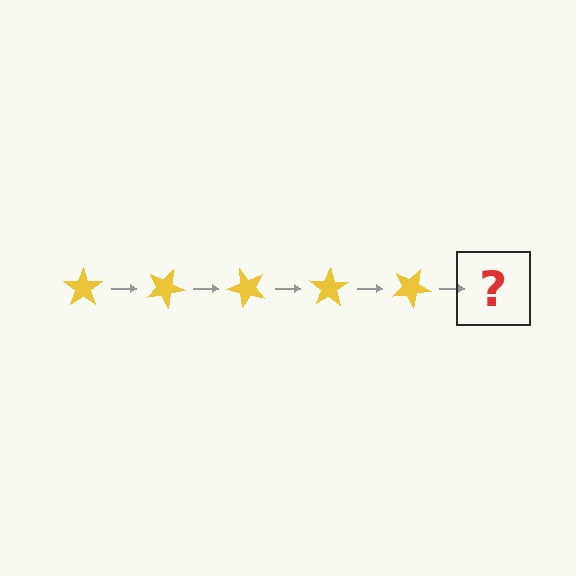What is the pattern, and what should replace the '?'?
The pattern is that the star rotates 25 degrees each step. The '?' should be a yellow star rotated 125 degrees.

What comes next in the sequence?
The next element should be a yellow star rotated 125 degrees.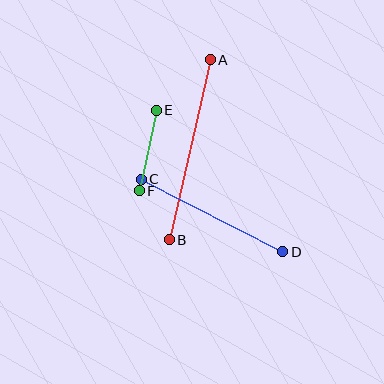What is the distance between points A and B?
The distance is approximately 185 pixels.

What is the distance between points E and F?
The distance is approximately 82 pixels.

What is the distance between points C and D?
The distance is approximately 159 pixels.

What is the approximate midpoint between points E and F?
The midpoint is at approximately (148, 150) pixels.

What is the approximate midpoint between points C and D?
The midpoint is at approximately (212, 216) pixels.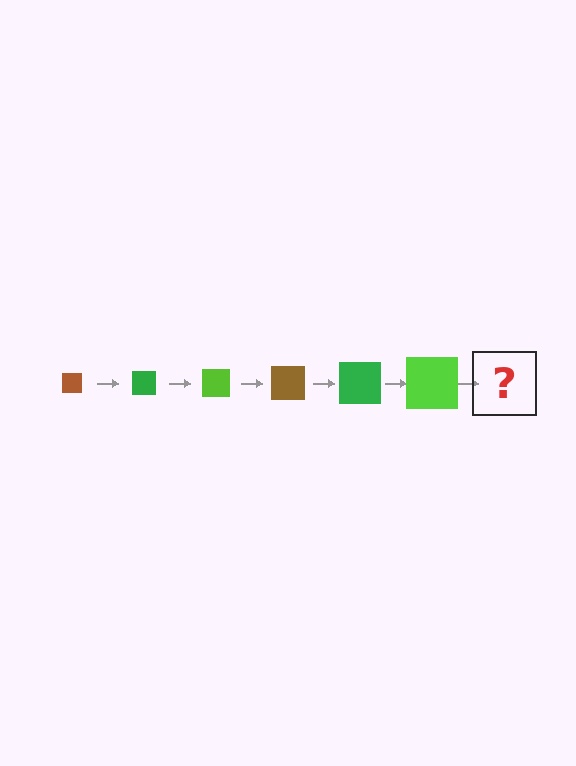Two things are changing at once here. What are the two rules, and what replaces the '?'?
The two rules are that the square grows larger each step and the color cycles through brown, green, and lime. The '?' should be a brown square, larger than the previous one.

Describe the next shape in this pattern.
It should be a brown square, larger than the previous one.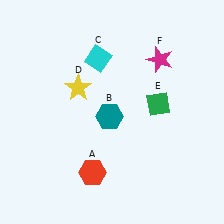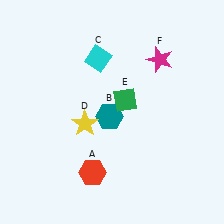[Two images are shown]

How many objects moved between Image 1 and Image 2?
2 objects moved between the two images.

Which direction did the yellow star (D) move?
The yellow star (D) moved down.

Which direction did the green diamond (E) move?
The green diamond (E) moved left.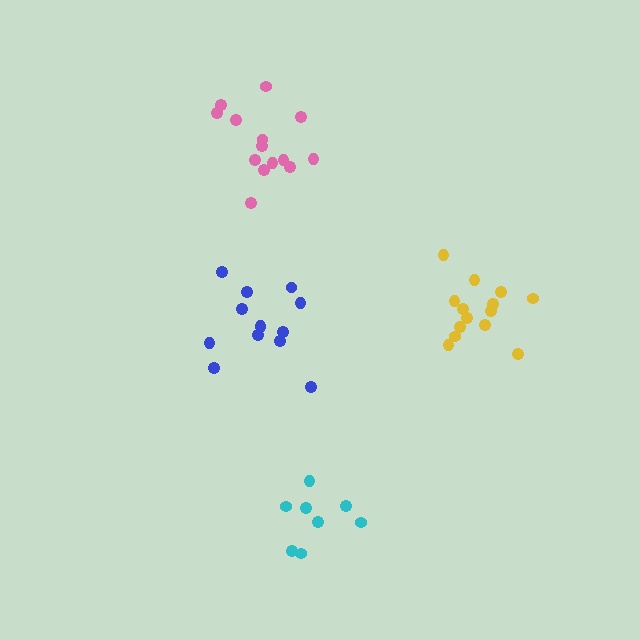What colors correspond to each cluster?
The clusters are colored: blue, yellow, cyan, pink.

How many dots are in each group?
Group 1: 13 dots, Group 2: 14 dots, Group 3: 8 dots, Group 4: 14 dots (49 total).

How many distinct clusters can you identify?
There are 4 distinct clusters.